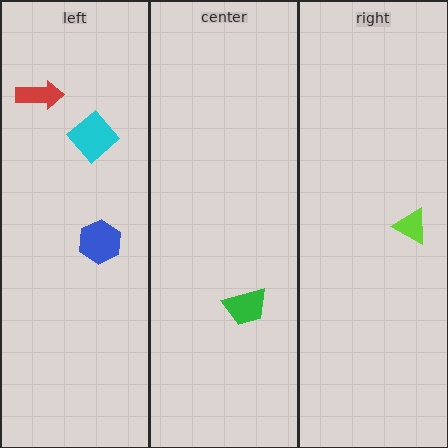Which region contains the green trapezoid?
The center region.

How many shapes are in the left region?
3.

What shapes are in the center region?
The green trapezoid.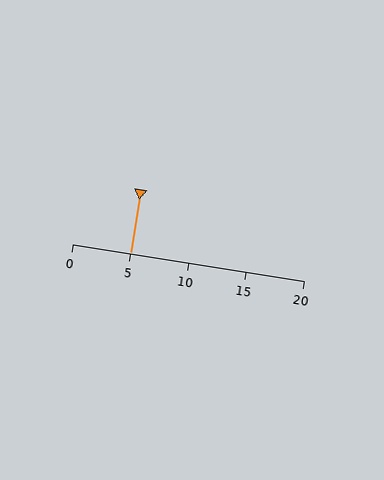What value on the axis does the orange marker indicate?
The marker indicates approximately 5.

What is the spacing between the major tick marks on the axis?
The major ticks are spaced 5 apart.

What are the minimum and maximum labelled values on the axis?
The axis runs from 0 to 20.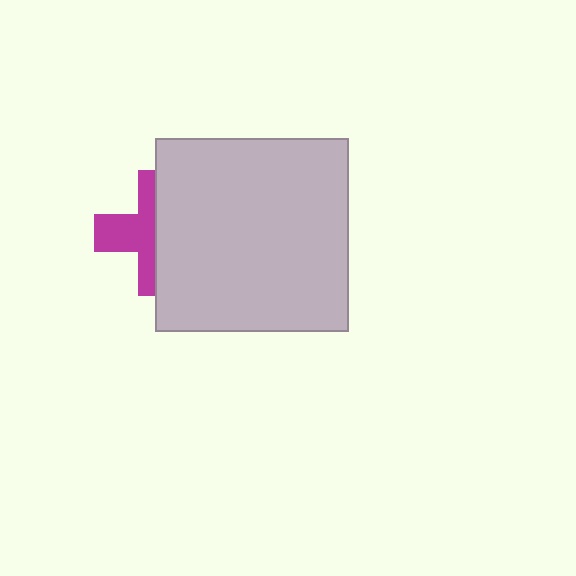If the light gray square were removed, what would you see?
You would see the complete magenta cross.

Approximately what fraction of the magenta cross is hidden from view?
Roughly 53% of the magenta cross is hidden behind the light gray square.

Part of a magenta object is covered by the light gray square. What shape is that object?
It is a cross.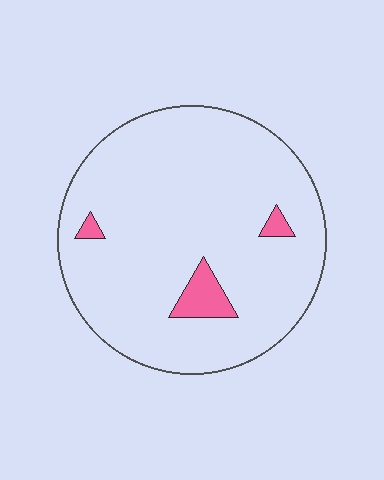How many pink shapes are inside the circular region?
3.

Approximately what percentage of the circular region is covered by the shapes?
Approximately 5%.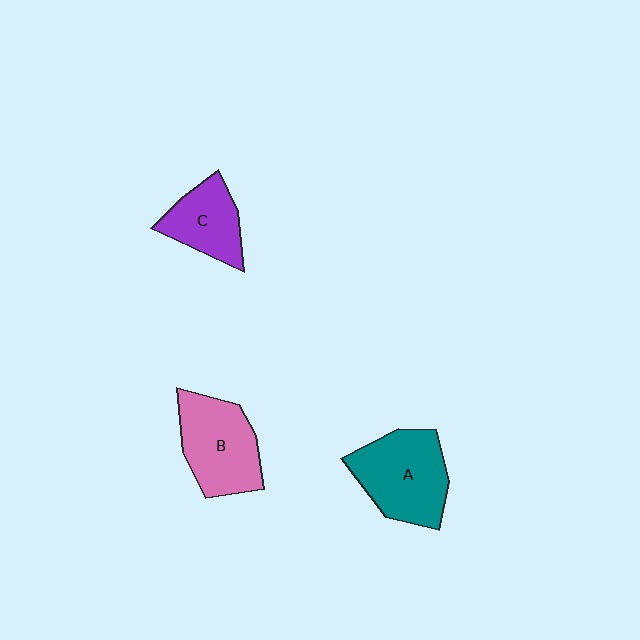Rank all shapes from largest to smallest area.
From largest to smallest: A (teal), B (pink), C (purple).